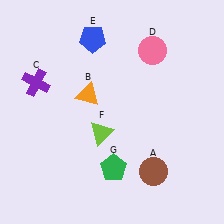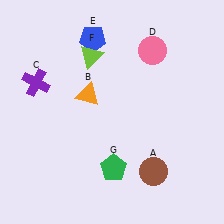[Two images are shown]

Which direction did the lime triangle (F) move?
The lime triangle (F) moved up.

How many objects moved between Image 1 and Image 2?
1 object moved between the two images.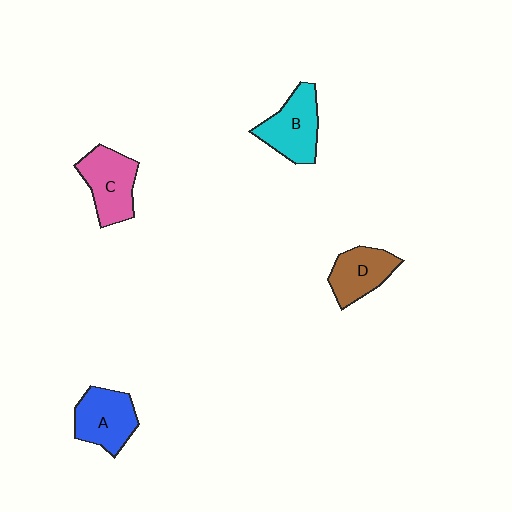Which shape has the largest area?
Shape C (pink).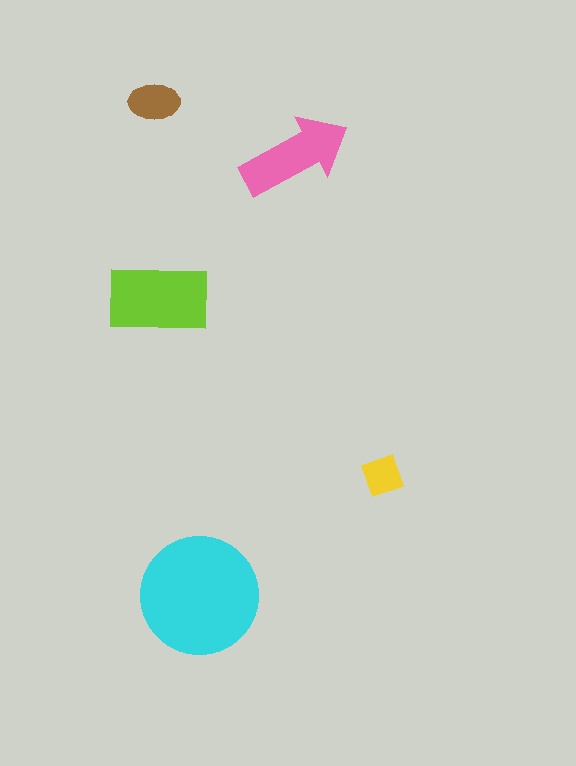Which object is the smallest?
The yellow diamond.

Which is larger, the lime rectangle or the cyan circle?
The cyan circle.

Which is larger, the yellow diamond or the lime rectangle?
The lime rectangle.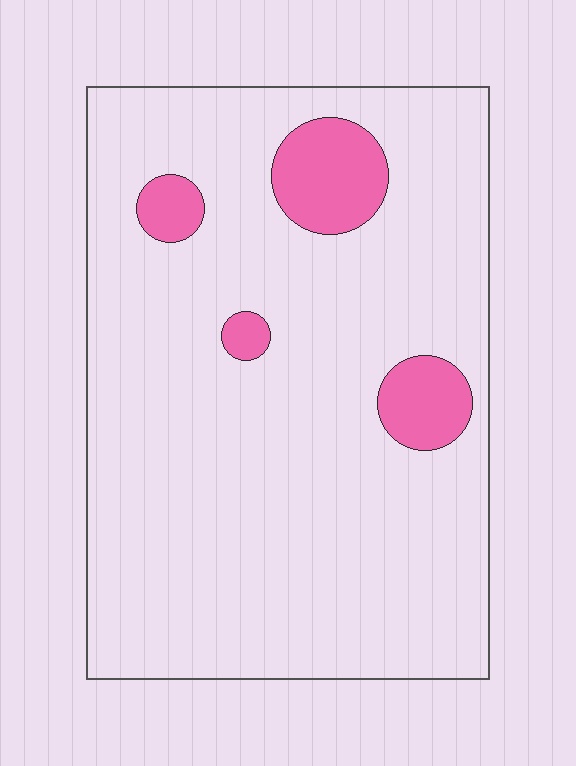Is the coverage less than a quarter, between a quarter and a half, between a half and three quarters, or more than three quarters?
Less than a quarter.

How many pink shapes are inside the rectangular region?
4.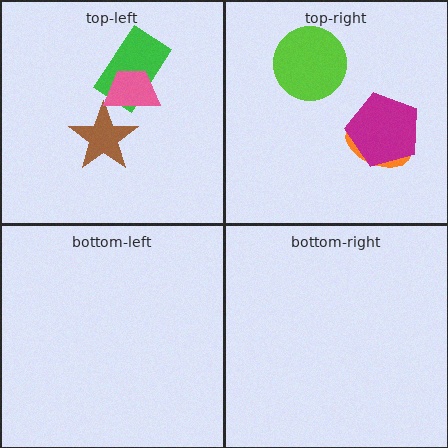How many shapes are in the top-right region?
3.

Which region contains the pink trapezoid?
The top-left region.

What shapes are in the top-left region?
The green rectangle, the brown star, the pink trapezoid.